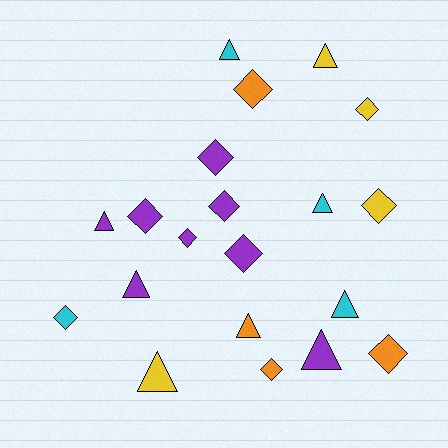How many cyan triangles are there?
There are 3 cyan triangles.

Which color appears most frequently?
Purple, with 8 objects.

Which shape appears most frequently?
Diamond, with 11 objects.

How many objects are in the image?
There are 20 objects.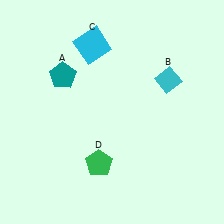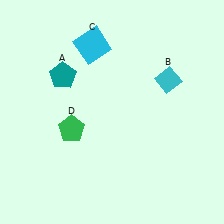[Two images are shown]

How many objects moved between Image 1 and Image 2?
1 object moved between the two images.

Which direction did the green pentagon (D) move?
The green pentagon (D) moved up.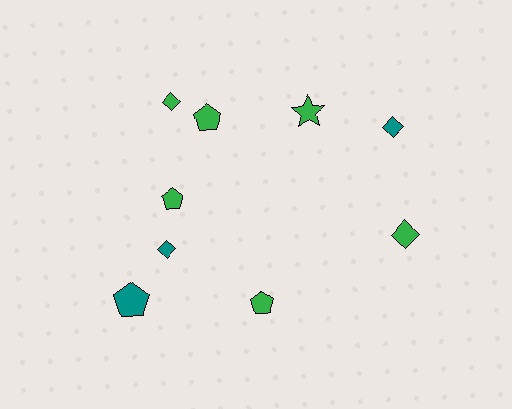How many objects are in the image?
There are 9 objects.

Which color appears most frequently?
Green, with 6 objects.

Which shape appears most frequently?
Diamond, with 4 objects.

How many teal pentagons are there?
There is 1 teal pentagon.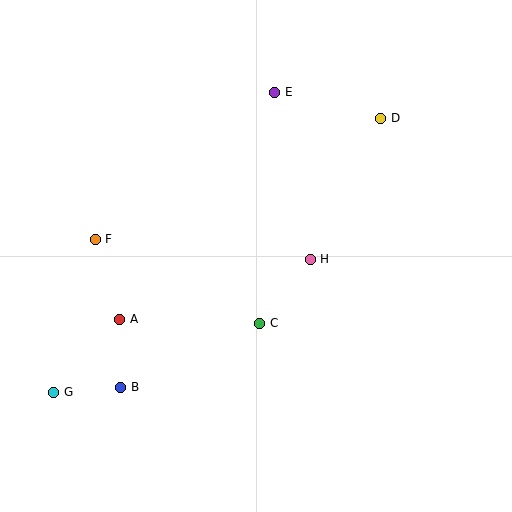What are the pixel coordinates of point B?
Point B is at (121, 387).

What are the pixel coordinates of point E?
Point E is at (275, 92).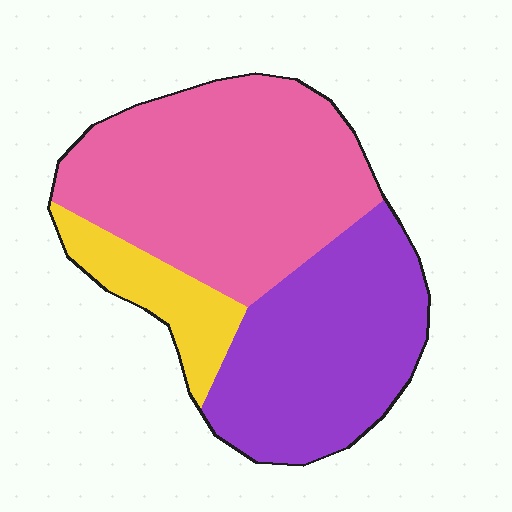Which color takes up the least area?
Yellow, at roughly 15%.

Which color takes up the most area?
Pink, at roughly 50%.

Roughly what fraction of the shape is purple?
Purple covers 38% of the shape.